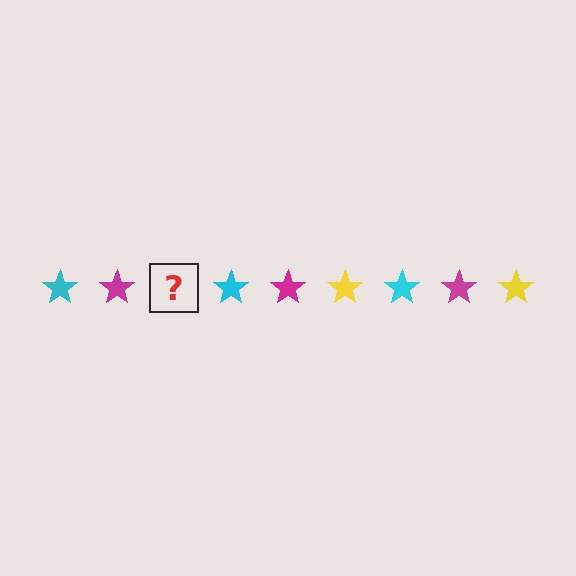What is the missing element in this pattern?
The missing element is a yellow star.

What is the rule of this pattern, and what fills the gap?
The rule is that the pattern cycles through cyan, magenta, yellow stars. The gap should be filled with a yellow star.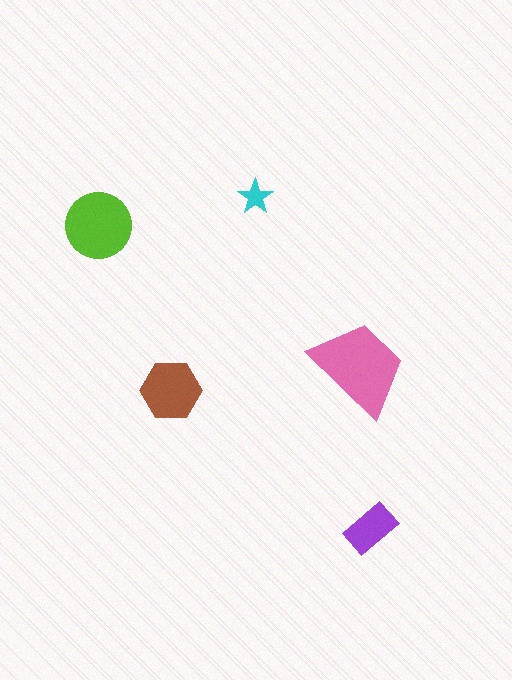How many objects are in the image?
There are 5 objects in the image.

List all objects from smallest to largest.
The cyan star, the purple rectangle, the brown hexagon, the lime circle, the pink trapezoid.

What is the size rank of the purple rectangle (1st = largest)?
4th.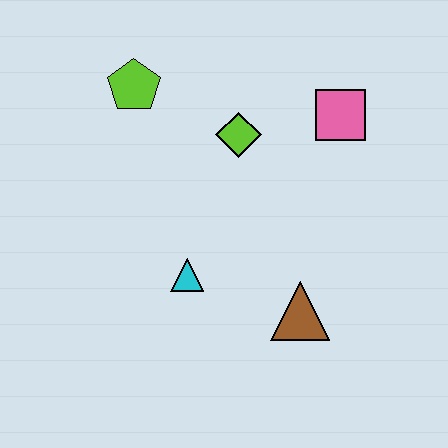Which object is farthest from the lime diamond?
The brown triangle is farthest from the lime diamond.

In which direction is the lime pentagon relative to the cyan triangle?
The lime pentagon is above the cyan triangle.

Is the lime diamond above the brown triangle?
Yes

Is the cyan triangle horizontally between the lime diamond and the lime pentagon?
Yes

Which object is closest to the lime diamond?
The pink square is closest to the lime diamond.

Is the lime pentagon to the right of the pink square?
No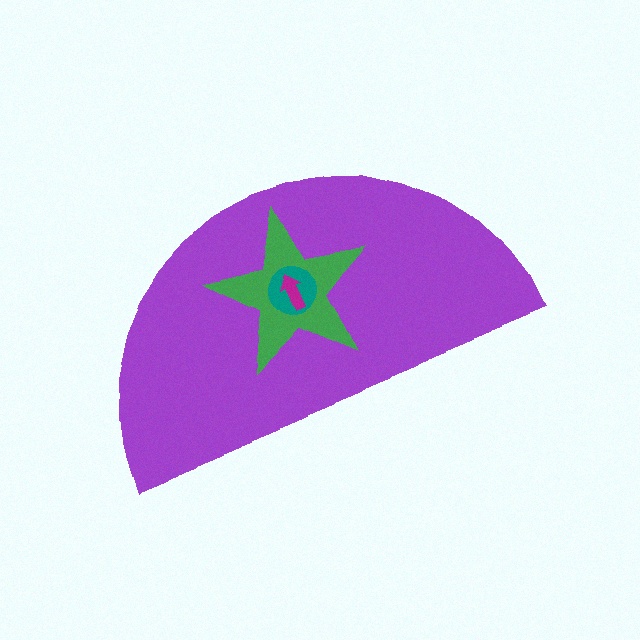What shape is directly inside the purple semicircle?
The green star.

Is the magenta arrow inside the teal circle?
Yes.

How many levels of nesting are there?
4.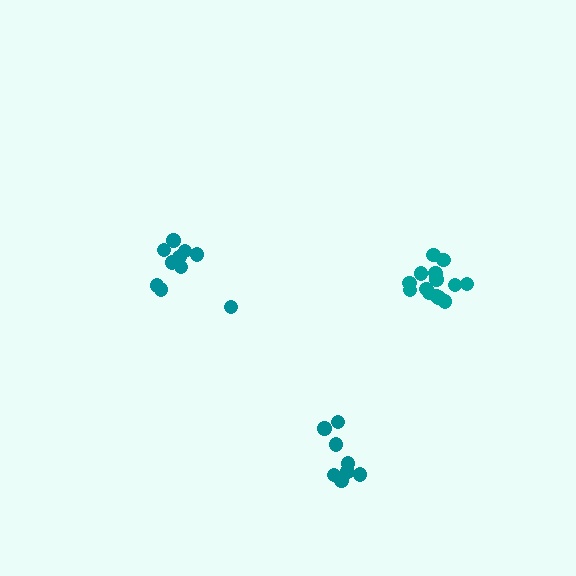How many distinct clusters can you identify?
There are 3 distinct clusters.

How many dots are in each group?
Group 1: 9 dots, Group 2: 10 dots, Group 3: 14 dots (33 total).